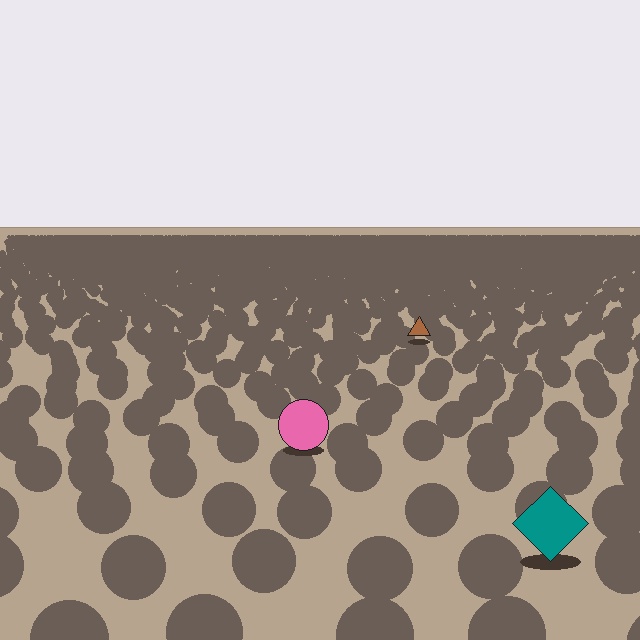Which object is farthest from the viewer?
The brown triangle is farthest from the viewer. It appears smaller and the ground texture around it is denser.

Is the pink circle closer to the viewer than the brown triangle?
Yes. The pink circle is closer — you can tell from the texture gradient: the ground texture is coarser near it.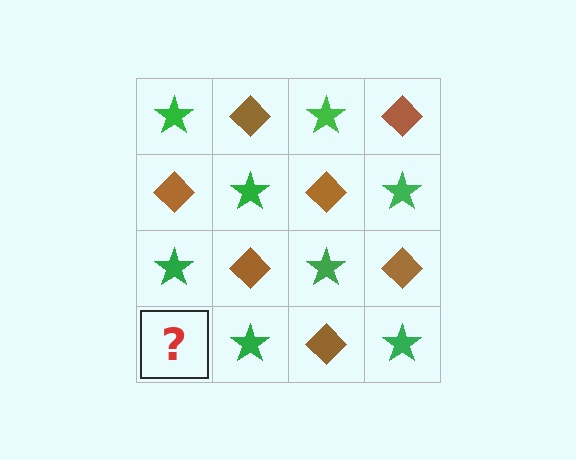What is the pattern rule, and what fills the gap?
The rule is that it alternates green star and brown diamond in a checkerboard pattern. The gap should be filled with a brown diamond.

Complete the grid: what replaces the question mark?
The question mark should be replaced with a brown diamond.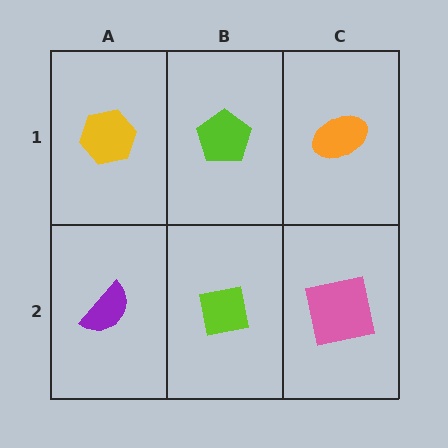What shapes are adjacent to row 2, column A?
A yellow hexagon (row 1, column A), a lime square (row 2, column B).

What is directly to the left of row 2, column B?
A purple semicircle.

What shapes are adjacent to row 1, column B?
A lime square (row 2, column B), a yellow hexagon (row 1, column A), an orange ellipse (row 1, column C).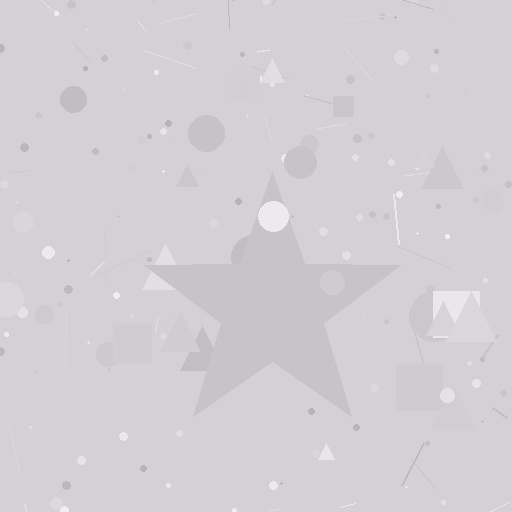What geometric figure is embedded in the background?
A star is embedded in the background.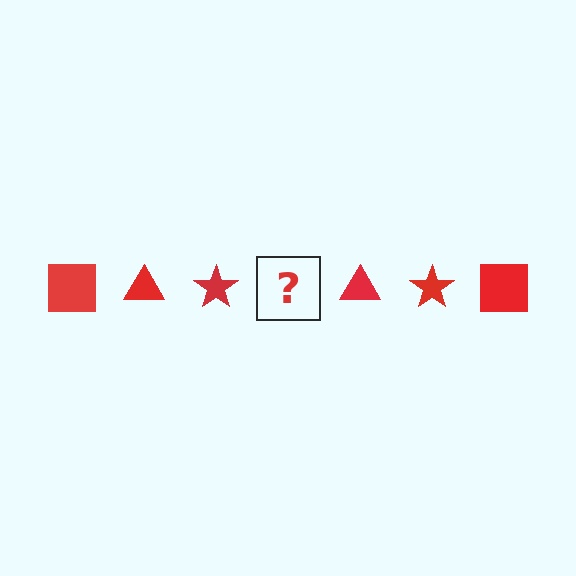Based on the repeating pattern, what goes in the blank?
The blank should be a red square.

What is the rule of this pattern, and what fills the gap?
The rule is that the pattern cycles through square, triangle, star shapes in red. The gap should be filled with a red square.